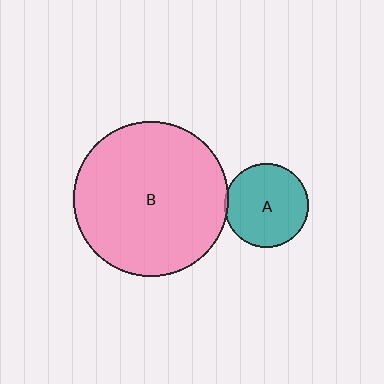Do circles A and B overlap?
Yes.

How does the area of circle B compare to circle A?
Approximately 3.4 times.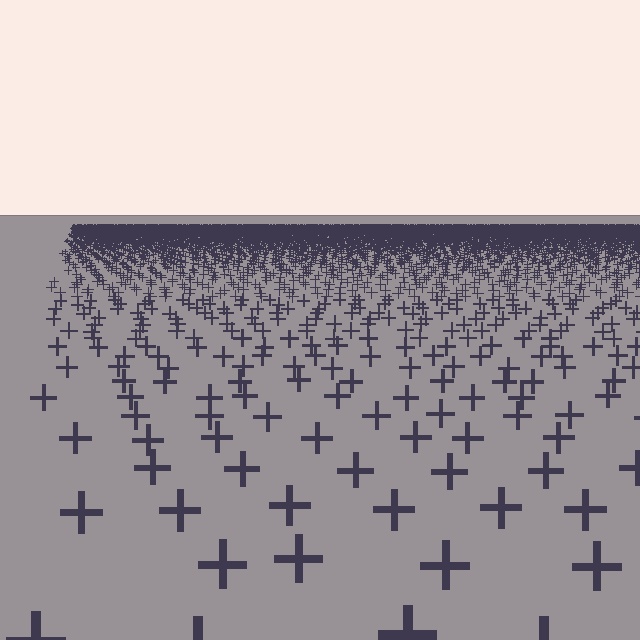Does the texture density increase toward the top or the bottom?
Density increases toward the top.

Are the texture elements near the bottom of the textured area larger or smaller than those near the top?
Larger. Near the bottom, elements are closer to the viewer and appear at a bigger on-screen size.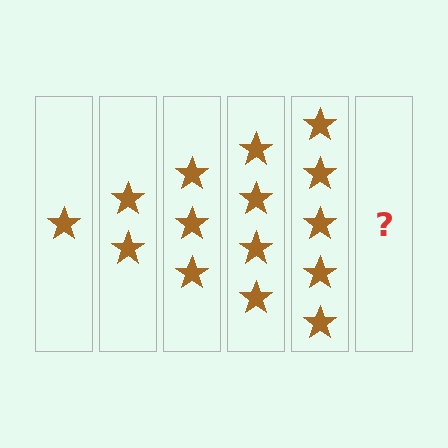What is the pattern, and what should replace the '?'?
The pattern is that each step adds one more star. The '?' should be 6 stars.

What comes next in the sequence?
The next element should be 6 stars.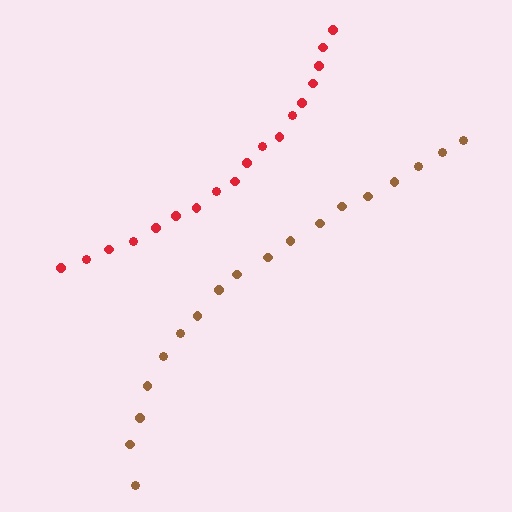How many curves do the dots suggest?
There are 2 distinct paths.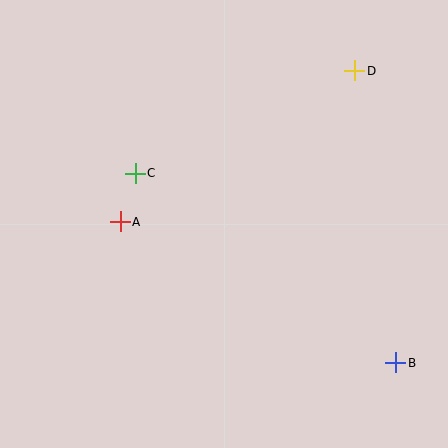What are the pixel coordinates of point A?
Point A is at (120, 222).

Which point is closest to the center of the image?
Point C at (135, 173) is closest to the center.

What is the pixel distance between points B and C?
The distance between B and C is 322 pixels.